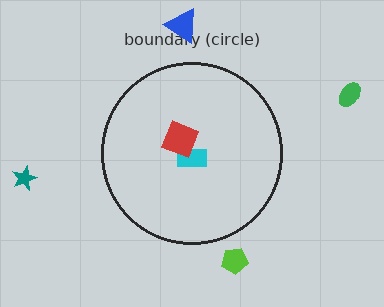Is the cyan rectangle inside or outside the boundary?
Inside.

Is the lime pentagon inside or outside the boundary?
Outside.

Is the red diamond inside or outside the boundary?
Inside.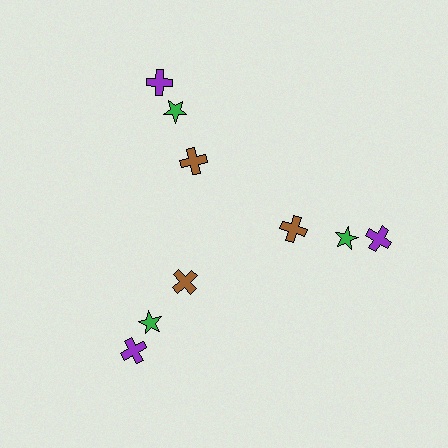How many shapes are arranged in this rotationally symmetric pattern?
There are 9 shapes, arranged in 3 groups of 3.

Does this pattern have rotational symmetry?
Yes, this pattern has 3-fold rotational symmetry. It looks the same after rotating 120 degrees around the center.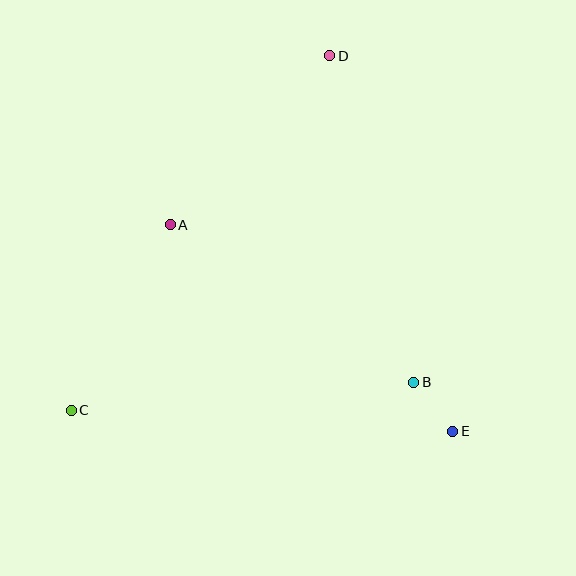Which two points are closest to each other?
Points B and E are closest to each other.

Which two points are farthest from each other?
Points C and D are farthest from each other.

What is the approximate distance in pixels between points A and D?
The distance between A and D is approximately 232 pixels.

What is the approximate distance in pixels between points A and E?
The distance between A and E is approximately 350 pixels.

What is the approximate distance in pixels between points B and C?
The distance between B and C is approximately 343 pixels.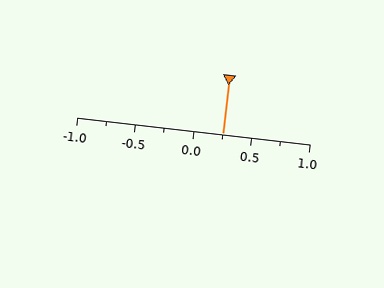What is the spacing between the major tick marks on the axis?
The major ticks are spaced 0.5 apart.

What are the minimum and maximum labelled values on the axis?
The axis runs from -1.0 to 1.0.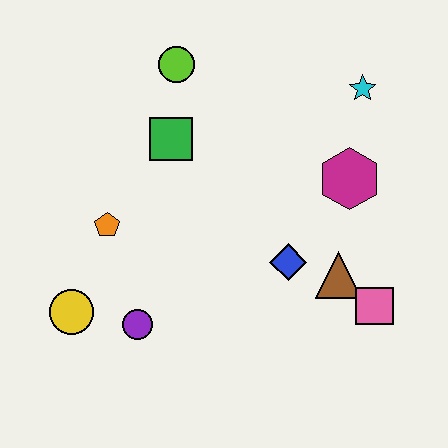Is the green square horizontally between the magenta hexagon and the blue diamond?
No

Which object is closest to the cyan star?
The magenta hexagon is closest to the cyan star.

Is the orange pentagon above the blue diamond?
Yes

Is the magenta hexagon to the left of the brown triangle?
No